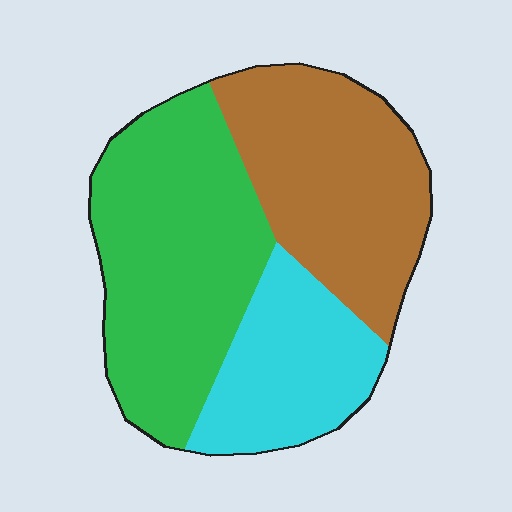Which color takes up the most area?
Green, at roughly 40%.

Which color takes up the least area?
Cyan, at roughly 25%.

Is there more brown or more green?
Green.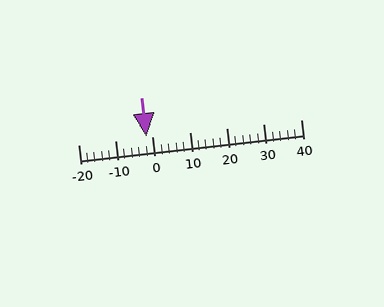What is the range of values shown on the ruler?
The ruler shows values from -20 to 40.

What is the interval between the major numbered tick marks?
The major tick marks are spaced 10 units apart.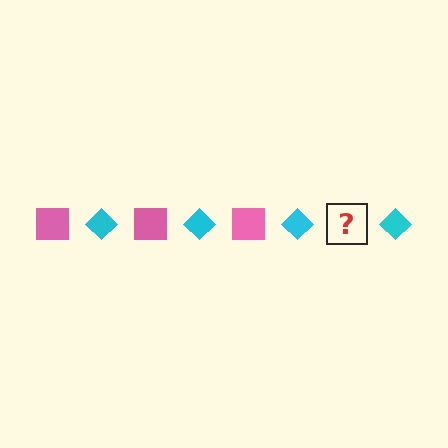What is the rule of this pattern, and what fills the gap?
The rule is that the pattern alternates between pink square and cyan diamond. The gap should be filled with a pink square.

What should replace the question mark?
The question mark should be replaced with a pink square.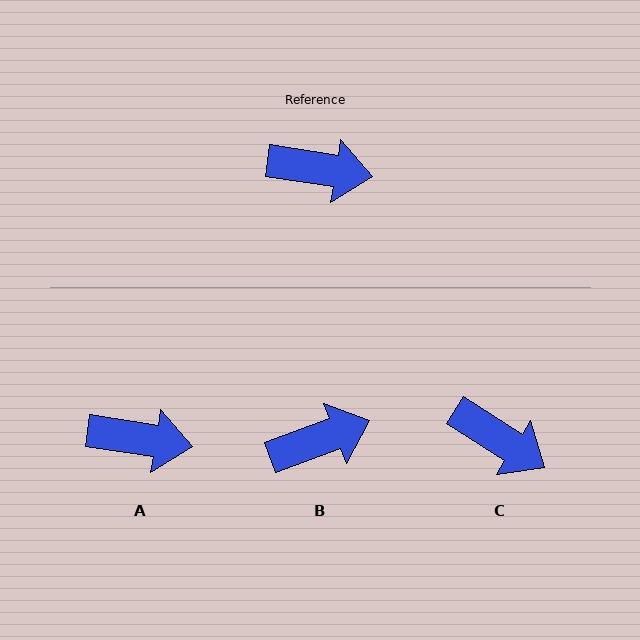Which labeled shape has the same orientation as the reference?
A.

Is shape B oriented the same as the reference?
No, it is off by about 29 degrees.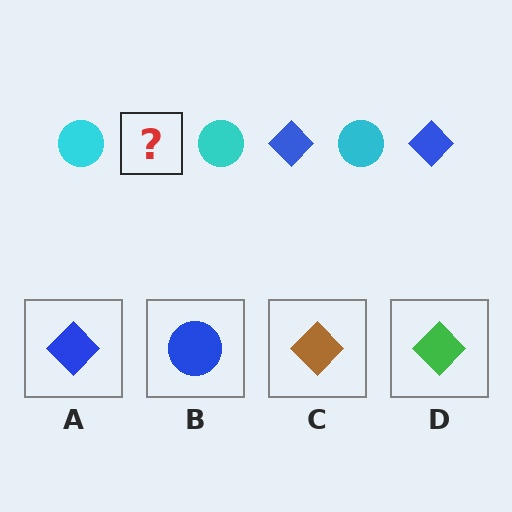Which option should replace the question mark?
Option A.